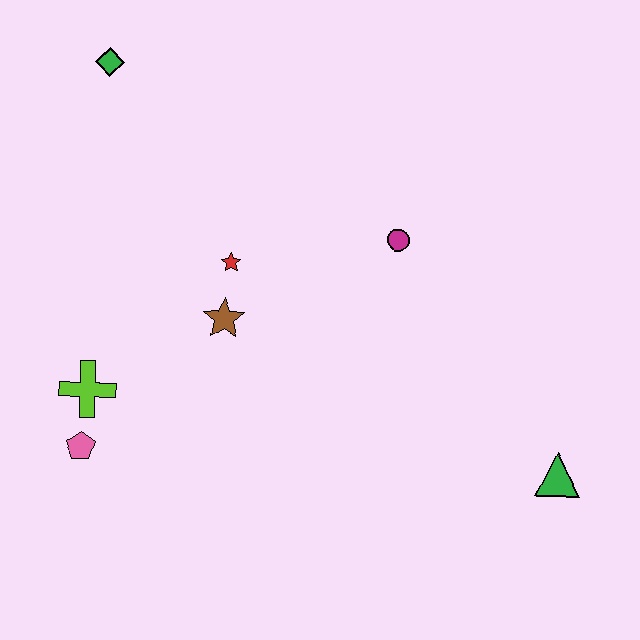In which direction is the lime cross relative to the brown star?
The lime cross is to the left of the brown star.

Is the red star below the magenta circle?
Yes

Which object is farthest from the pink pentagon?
The green triangle is farthest from the pink pentagon.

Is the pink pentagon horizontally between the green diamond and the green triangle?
No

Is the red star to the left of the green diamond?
No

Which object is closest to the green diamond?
The red star is closest to the green diamond.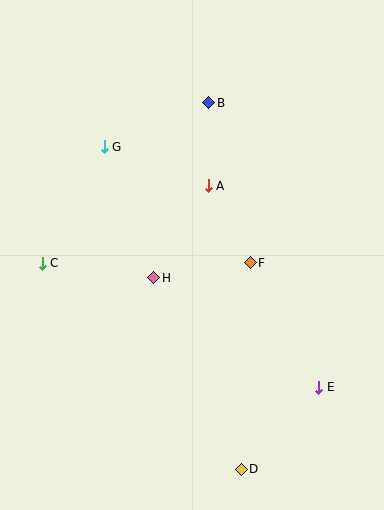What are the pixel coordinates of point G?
Point G is at (104, 147).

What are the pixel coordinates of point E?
Point E is at (319, 387).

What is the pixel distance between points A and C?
The distance between A and C is 184 pixels.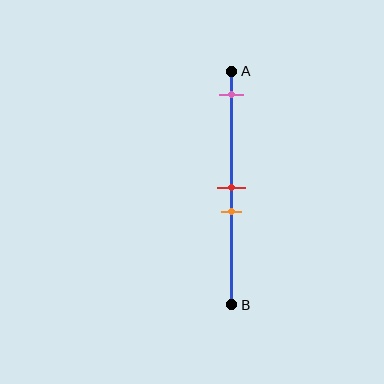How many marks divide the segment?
There are 3 marks dividing the segment.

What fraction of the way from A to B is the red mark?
The red mark is approximately 50% (0.5) of the way from A to B.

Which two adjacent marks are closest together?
The red and orange marks are the closest adjacent pair.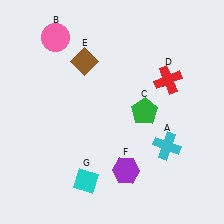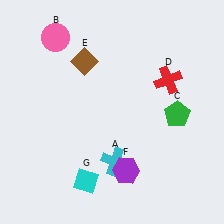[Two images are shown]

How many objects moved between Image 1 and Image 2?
2 objects moved between the two images.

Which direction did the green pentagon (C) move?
The green pentagon (C) moved right.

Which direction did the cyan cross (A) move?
The cyan cross (A) moved left.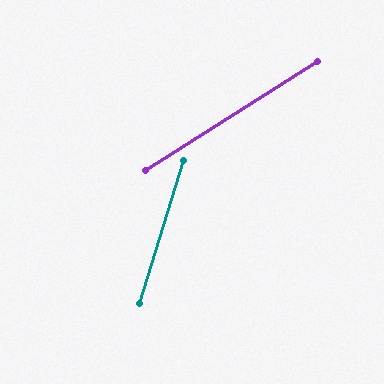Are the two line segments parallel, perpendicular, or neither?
Neither parallel nor perpendicular — they differ by about 41°.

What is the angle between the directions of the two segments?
Approximately 41 degrees.